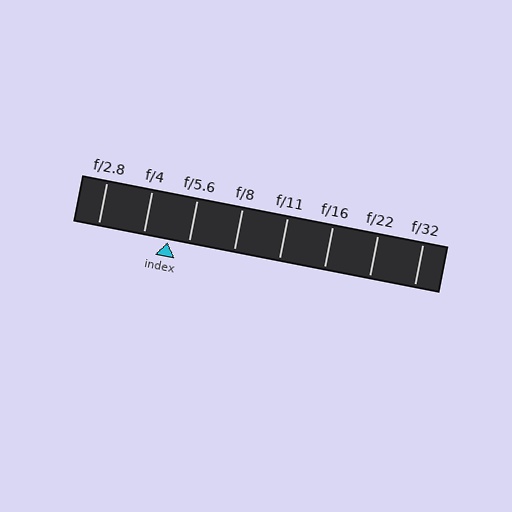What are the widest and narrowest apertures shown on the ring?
The widest aperture shown is f/2.8 and the narrowest is f/32.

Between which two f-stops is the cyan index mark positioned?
The index mark is between f/4 and f/5.6.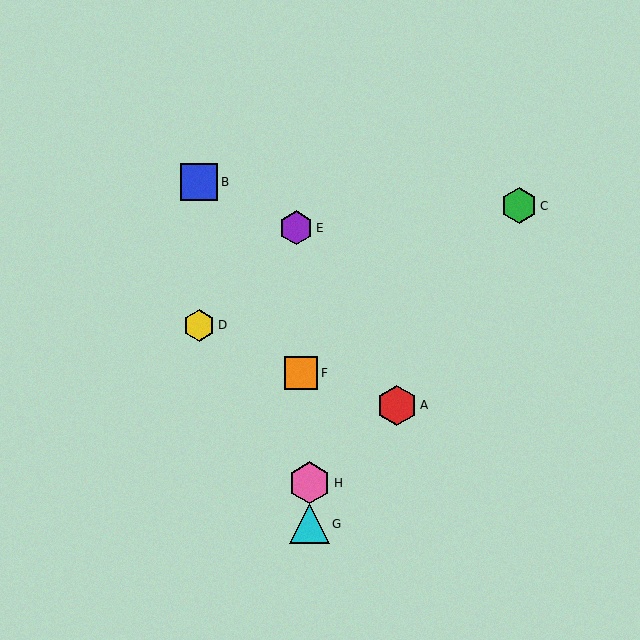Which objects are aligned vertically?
Objects B, D are aligned vertically.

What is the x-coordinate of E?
Object E is at x≈296.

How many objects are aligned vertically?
2 objects (B, D) are aligned vertically.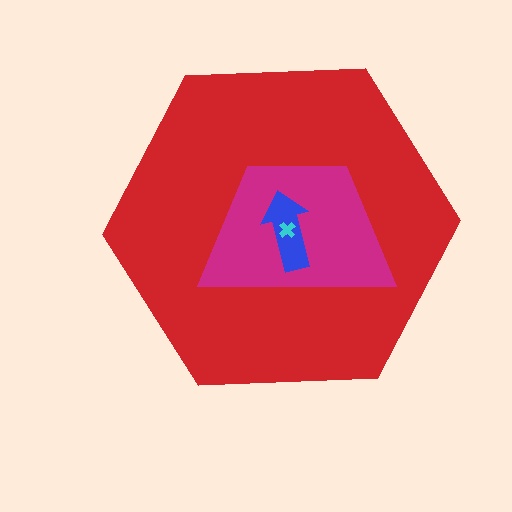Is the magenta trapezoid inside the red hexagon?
Yes.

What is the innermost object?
The cyan cross.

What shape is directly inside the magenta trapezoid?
The blue arrow.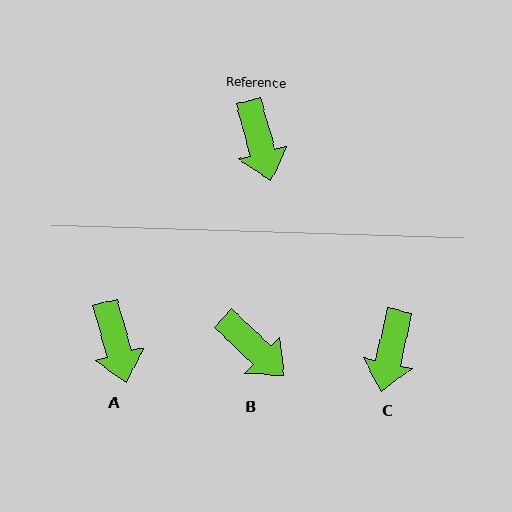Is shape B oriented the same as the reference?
No, it is off by about 31 degrees.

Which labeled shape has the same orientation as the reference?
A.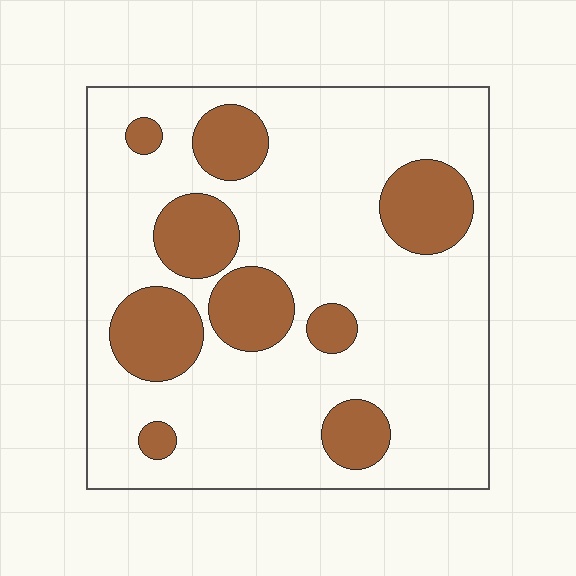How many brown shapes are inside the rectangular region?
9.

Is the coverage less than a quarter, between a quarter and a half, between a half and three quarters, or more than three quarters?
Less than a quarter.